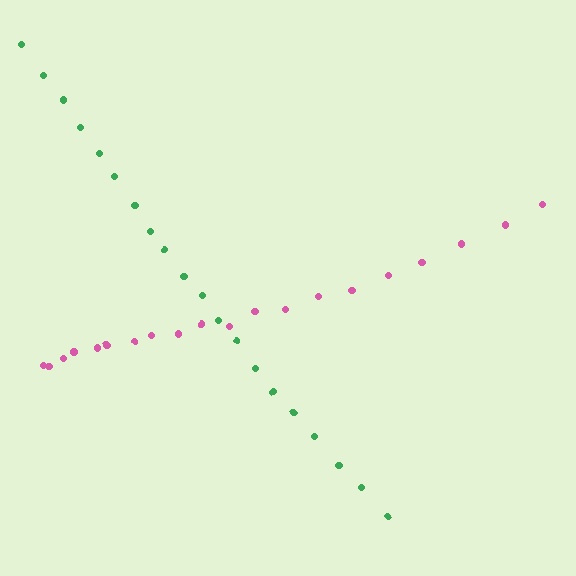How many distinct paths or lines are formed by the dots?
There are 2 distinct paths.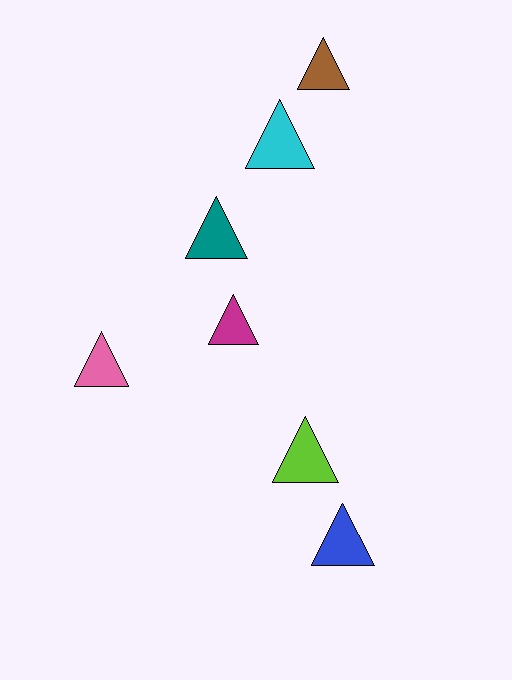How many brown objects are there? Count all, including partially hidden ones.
There is 1 brown object.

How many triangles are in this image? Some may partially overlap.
There are 7 triangles.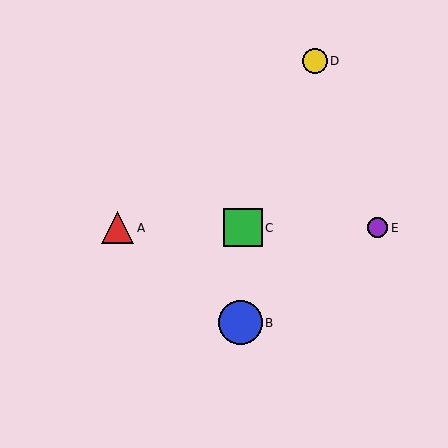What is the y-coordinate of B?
Object B is at y≈323.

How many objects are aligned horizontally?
3 objects (A, C, E) are aligned horizontally.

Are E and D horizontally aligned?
No, E is at y≈228 and D is at y≈61.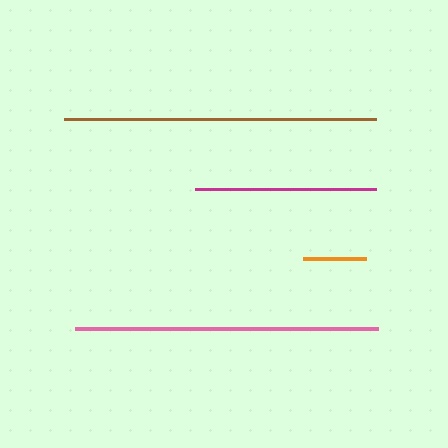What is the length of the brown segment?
The brown segment is approximately 312 pixels long.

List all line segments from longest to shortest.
From longest to shortest: brown, pink, magenta, orange.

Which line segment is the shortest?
The orange line is the shortest at approximately 63 pixels.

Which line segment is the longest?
The brown line is the longest at approximately 312 pixels.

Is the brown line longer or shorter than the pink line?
The brown line is longer than the pink line.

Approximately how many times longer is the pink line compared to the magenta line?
The pink line is approximately 1.7 times the length of the magenta line.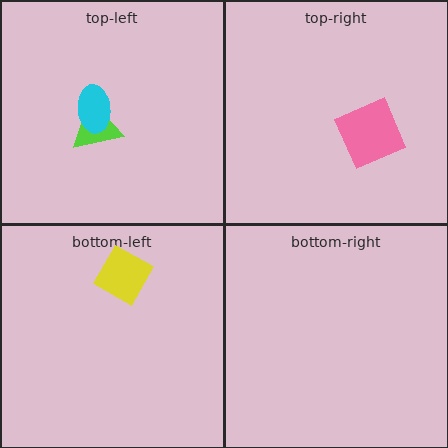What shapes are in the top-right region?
The pink square.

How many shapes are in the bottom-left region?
1.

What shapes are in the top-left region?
The lime triangle, the cyan ellipse.